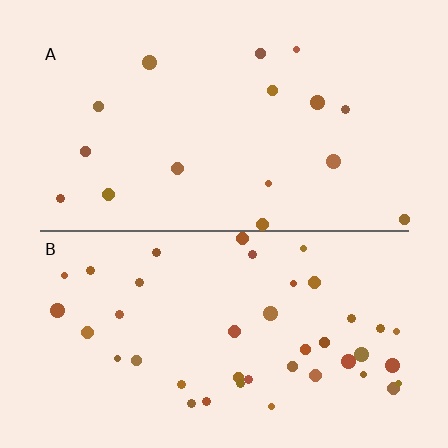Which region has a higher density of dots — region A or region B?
B (the bottom).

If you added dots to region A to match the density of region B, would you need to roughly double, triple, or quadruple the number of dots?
Approximately triple.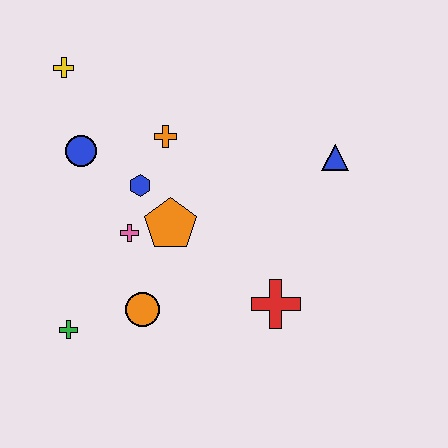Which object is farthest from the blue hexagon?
The blue triangle is farthest from the blue hexagon.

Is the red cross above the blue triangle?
No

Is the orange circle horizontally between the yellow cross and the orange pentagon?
Yes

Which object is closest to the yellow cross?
The blue circle is closest to the yellow cross.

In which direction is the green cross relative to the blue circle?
The green cross is below the blue circle.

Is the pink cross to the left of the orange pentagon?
Yes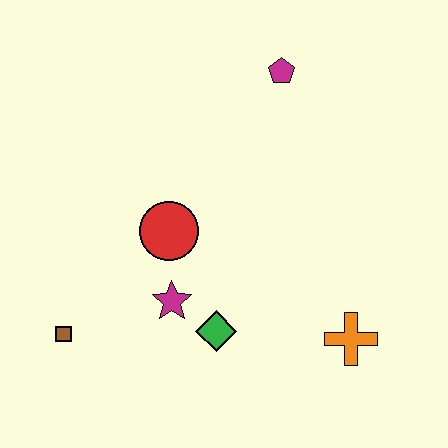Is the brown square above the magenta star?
No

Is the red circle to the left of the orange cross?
Yes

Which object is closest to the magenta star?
The green diamond is closest to the magenta star.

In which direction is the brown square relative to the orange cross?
The brown square is to the left of the orange cross.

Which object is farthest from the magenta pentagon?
The brown square is farthest from the magenta pentagon.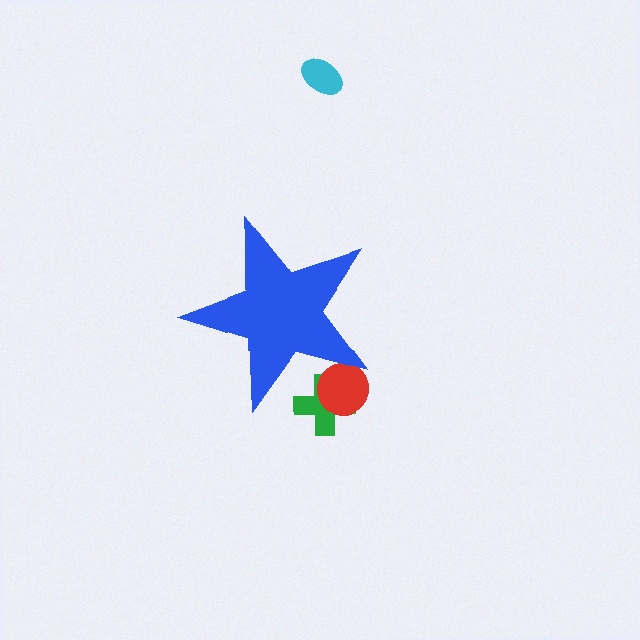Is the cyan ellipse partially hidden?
No, the cyan ellipse is fully visible.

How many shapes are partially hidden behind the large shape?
2 shapes are partially hidden.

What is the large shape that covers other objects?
A blue star.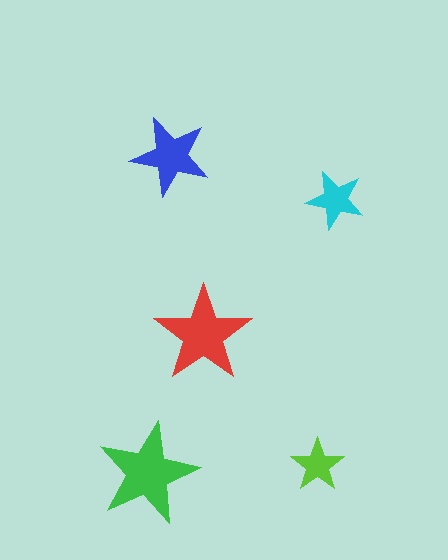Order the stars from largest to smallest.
the green one, the red one, the blue one, the cyan one, the lime one.